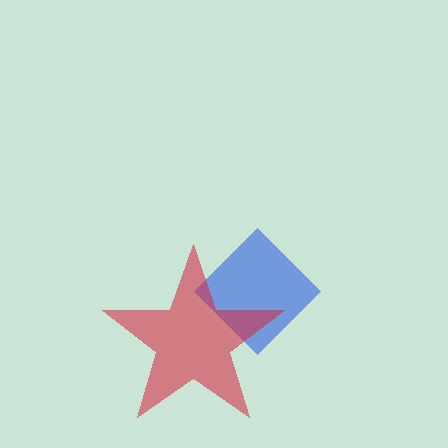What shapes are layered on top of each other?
The layered shapes are: a blue diamond, a red star.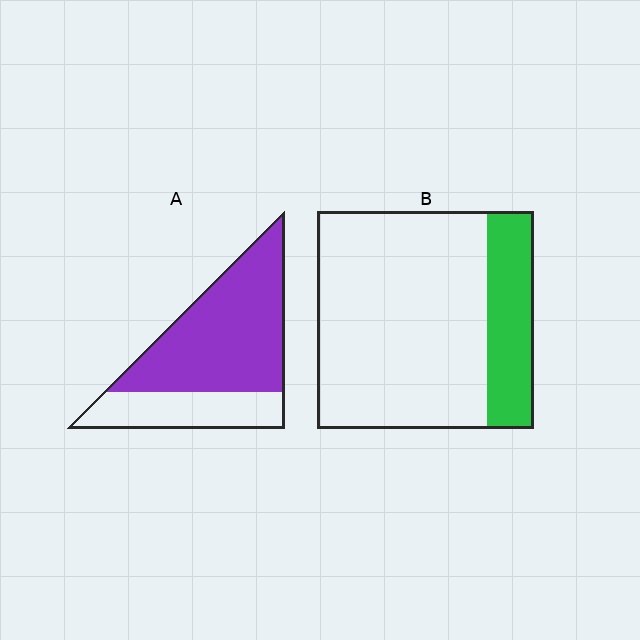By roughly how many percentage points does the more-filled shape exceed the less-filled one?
By roughly 45 percentage points (A over B).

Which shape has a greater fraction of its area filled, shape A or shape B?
Shape A.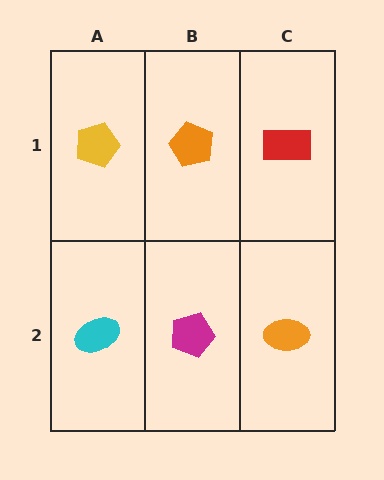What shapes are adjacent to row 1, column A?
A cyan ellipse (row 2, column A), an orange pentagon (row 1, column B).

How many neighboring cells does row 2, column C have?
2.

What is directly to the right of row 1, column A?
An orange pentagon.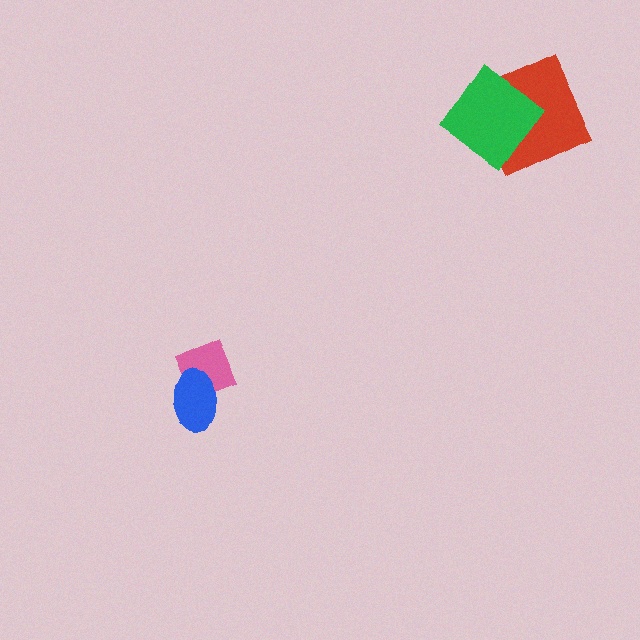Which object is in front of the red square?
The green diamond is in front of the red square.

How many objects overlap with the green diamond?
1 object overlaps with the green diamond.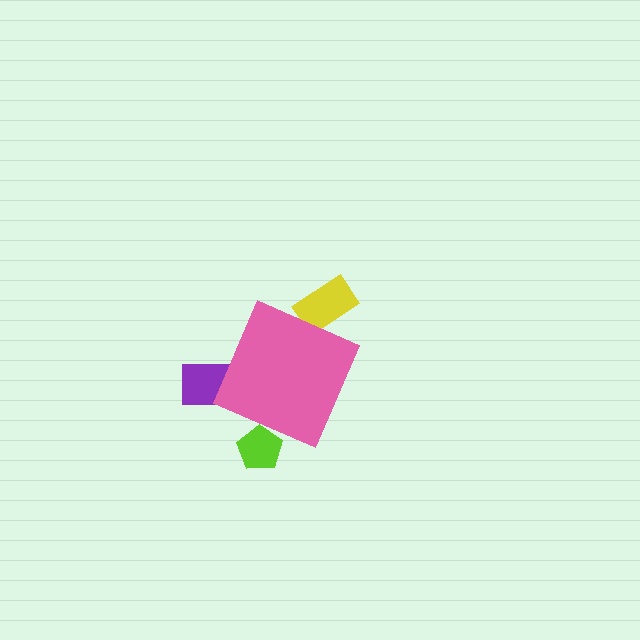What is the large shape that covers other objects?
A pink diamond.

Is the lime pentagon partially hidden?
Yes, the lime pentagon is partially hidden behind the pink diamond.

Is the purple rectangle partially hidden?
Yes, the purple rectangle is partially hidden behind the pink diamond.